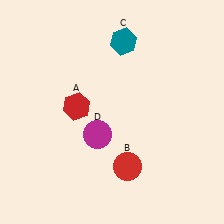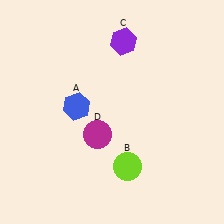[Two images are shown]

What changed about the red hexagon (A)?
In Image 1, A is red. In Image 2, it changed to blue.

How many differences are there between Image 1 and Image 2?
There are 3 differences between the two images.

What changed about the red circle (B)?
In Image 1, B is red. In Image 2, it changed to lime.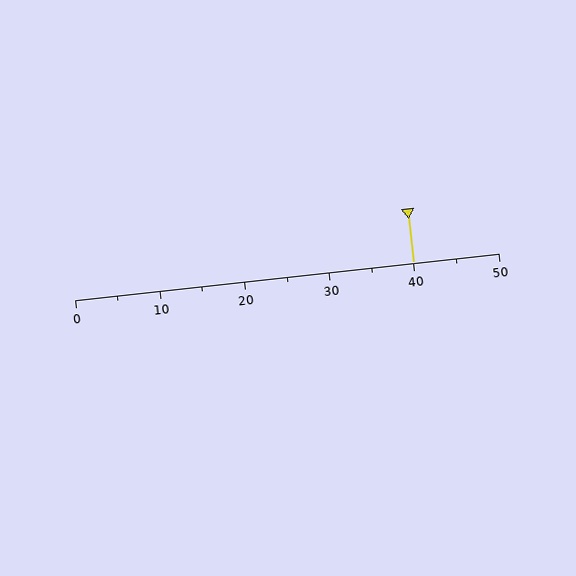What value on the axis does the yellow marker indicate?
The marker indicates approximately 40.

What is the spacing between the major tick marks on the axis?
The major ticks are spaced 10 apart.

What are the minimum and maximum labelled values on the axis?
The axis runs from 0 to 50.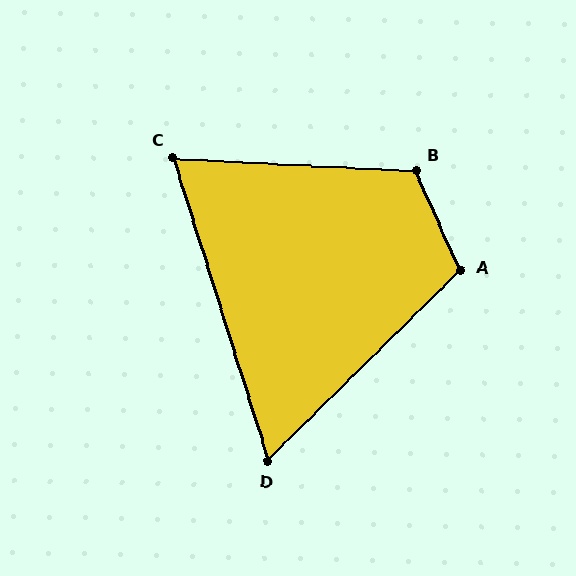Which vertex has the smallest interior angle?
D, at approximately 63 degrees.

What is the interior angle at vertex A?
Approximately 110 degrees (obtuse).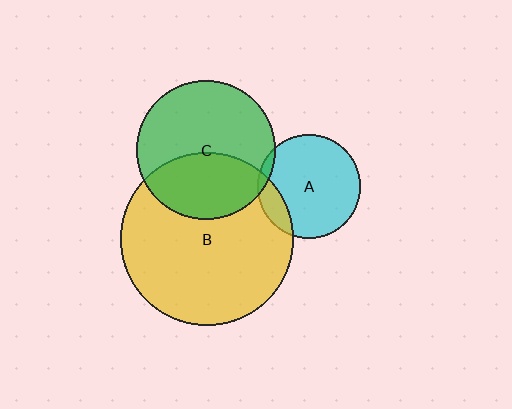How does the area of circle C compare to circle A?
Approximately 1.8 times.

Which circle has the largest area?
Circle B (yellow).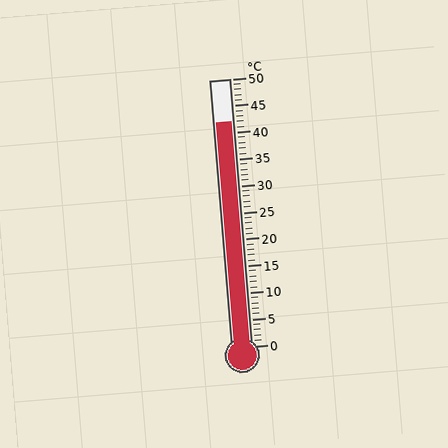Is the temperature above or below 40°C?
The temperature is above 40°C.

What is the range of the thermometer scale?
The thermometer scale ranges from 0°C to 50°C.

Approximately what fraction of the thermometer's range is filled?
The thermometer is filled to approximately 85% of its range.